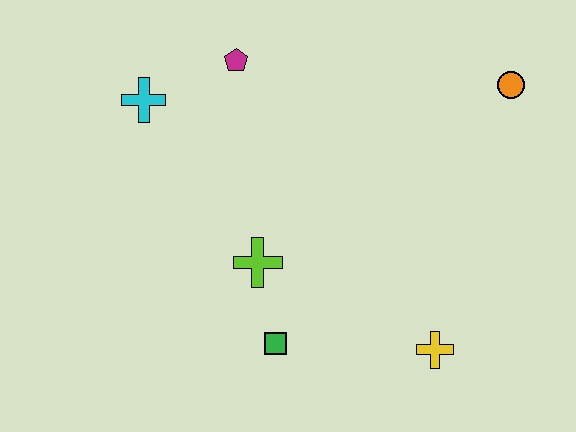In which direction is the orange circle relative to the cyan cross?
The orange circle is to the right of the cyan cross.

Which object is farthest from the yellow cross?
The cyan cross is farthest from the yellow cross.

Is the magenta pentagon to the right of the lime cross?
No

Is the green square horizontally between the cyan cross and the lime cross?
No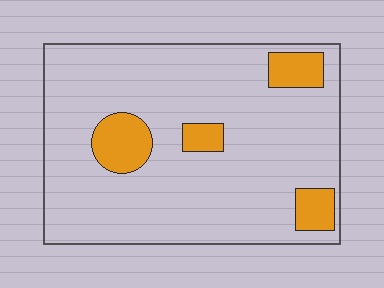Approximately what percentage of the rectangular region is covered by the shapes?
Approximately 15%.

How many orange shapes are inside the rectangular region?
4.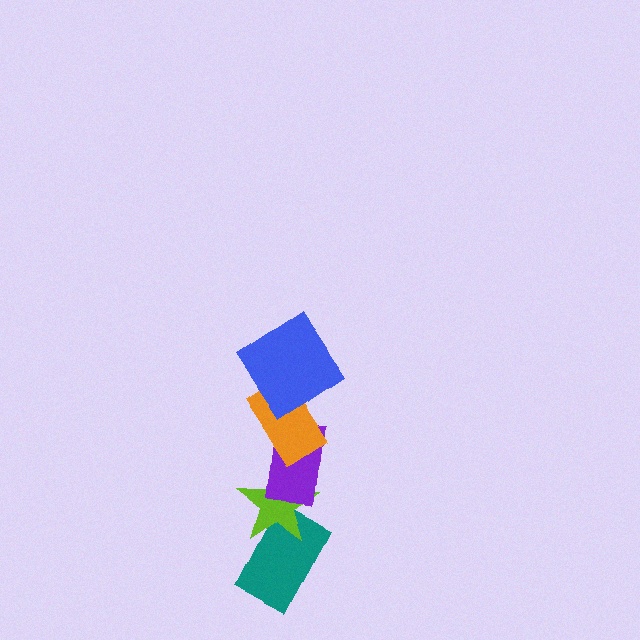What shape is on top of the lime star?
The purple rectangle is on top of the lime star.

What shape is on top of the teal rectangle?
The lime star is on top of the teal rectangle.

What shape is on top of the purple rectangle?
The orange rectangle is on top of the purple rectangle.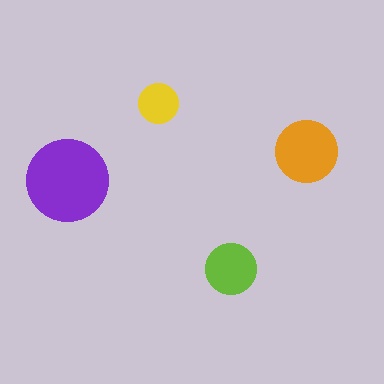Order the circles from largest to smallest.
the purple one, the orange one, the lime one, the yellow one.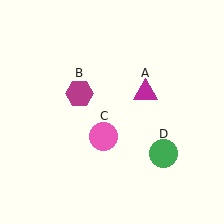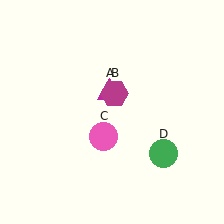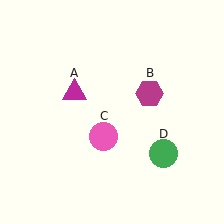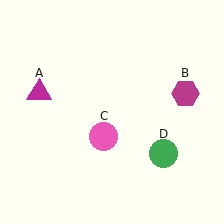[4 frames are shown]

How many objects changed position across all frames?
2 objects changed position: magenta triangle (object A), magenta hexagon (object B).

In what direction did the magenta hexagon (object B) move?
The magenta hexagon (object B) moved right.